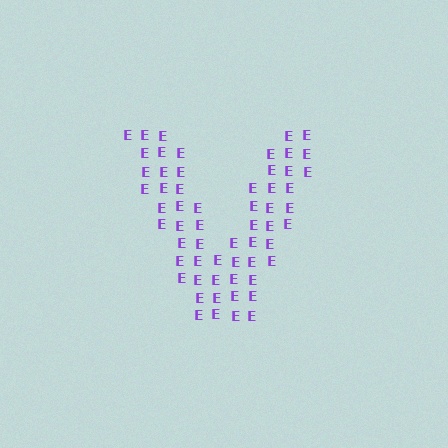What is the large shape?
The large shape is the letter V.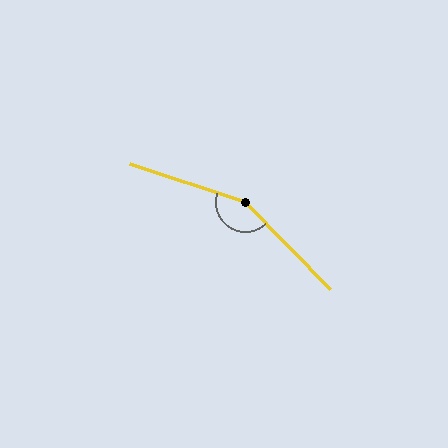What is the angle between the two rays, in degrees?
Approximately 152 degrees.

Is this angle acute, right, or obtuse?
It is obtuse.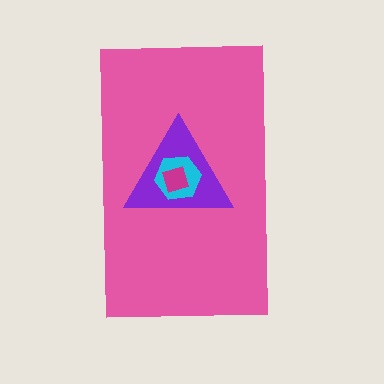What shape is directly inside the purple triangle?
The cyan hexagon.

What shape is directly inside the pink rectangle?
The purple triangle.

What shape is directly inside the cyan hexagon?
The magenta diamond.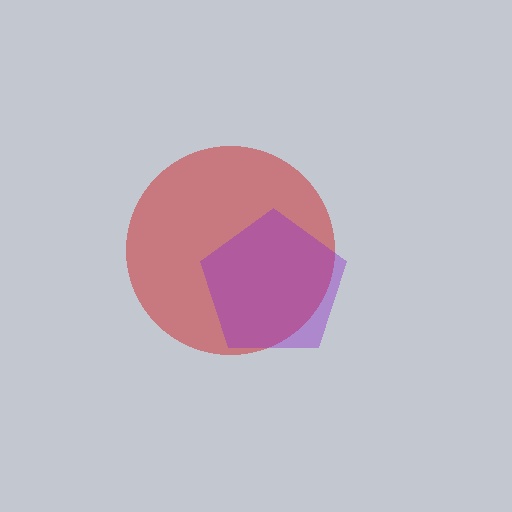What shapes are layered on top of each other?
The layered shapes are: a red circle, a purple pentagon.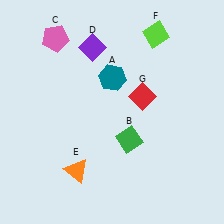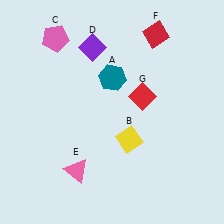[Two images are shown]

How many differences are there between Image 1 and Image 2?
There are 3 differences between the two images.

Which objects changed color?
B changed from green to yellow. E changed from orange to pink. F changed from lime to red.